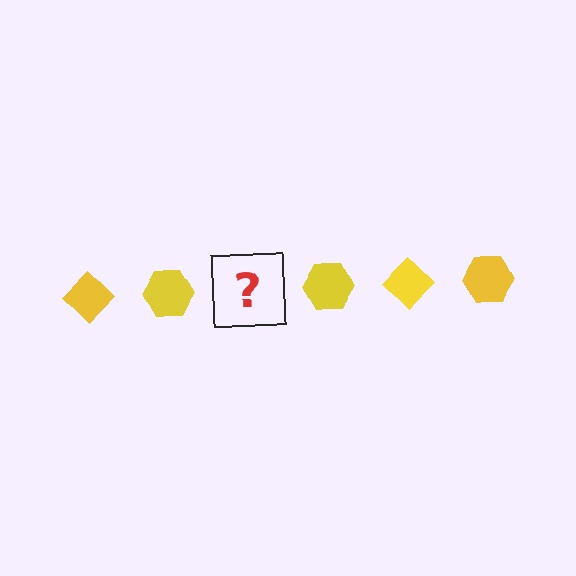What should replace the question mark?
The question mark should be replaced with a yellow diamond.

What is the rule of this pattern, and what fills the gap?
The rule is that the pattern cycles through diamond, hexagon shapes in yellow. The gap should be filled with a yellow diamond.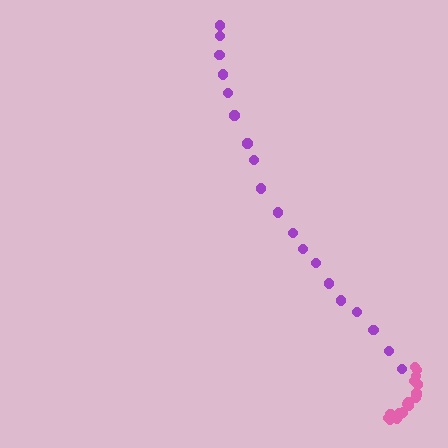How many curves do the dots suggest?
There are 2 distinct paths.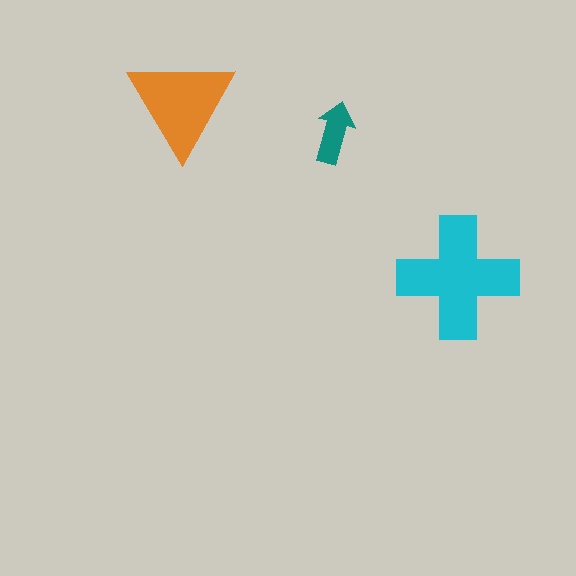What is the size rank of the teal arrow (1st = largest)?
3rd.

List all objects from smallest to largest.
The teal arrow, the orange triangle, the cyan cross.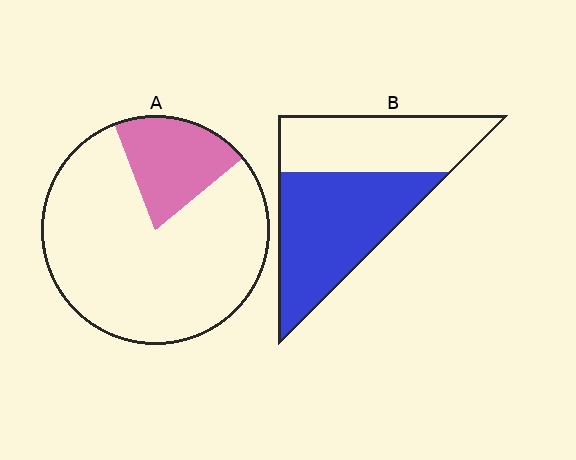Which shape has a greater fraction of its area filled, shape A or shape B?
Shape B.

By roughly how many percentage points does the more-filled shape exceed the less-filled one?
By roughly 35 percentage points (B over A).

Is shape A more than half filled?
No.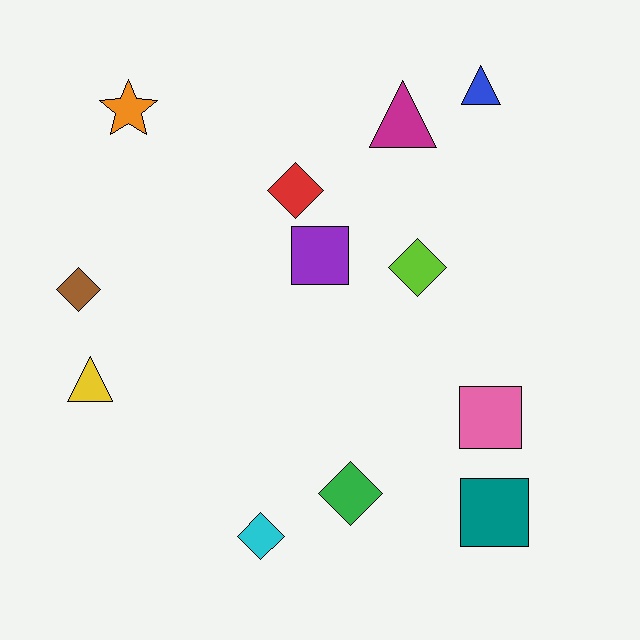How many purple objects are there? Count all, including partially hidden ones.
There is 1 purple object.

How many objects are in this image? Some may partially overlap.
There are 12 objects.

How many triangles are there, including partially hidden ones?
There are 3 triangles.